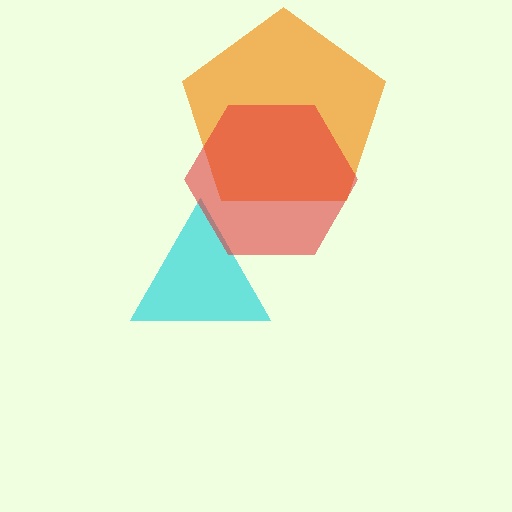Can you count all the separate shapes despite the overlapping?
Yes, there are 3 separate shapes.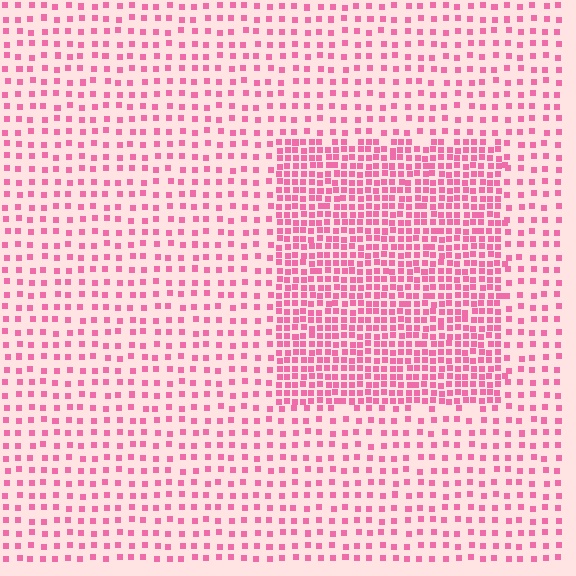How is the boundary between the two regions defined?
The boundary is defined by a change in element density (approximately 2.4x ratio). All elements are the same color, size, and shape.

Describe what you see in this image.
The image contains small pink elements arranged at two different densities. A rectangle-shaped region is visible where the elements are more densely packed than the surrounding area.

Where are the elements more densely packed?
The elements are more densely packed inside the rectangle boundary.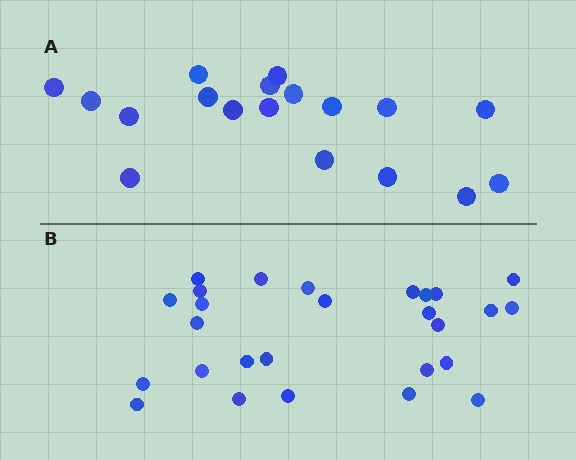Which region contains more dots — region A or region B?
Region B (the bottom region) has more dots.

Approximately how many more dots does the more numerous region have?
Region B has roughly 8 or so more dots than region A.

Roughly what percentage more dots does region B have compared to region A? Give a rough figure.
About 50% more.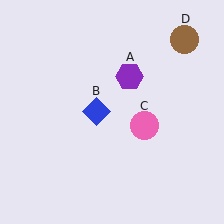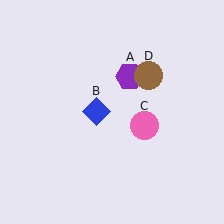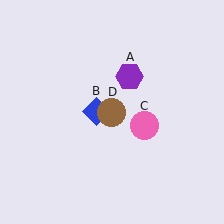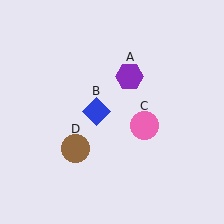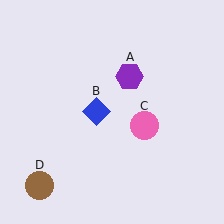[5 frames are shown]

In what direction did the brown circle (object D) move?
The brown circle (object D) moved down and to the left.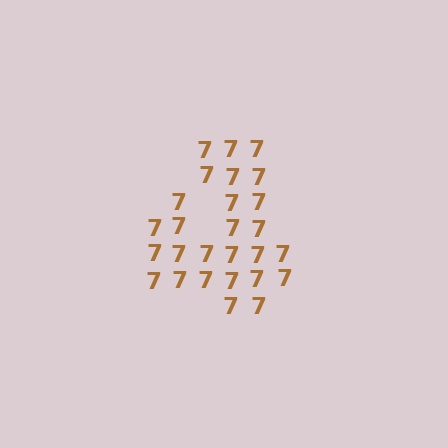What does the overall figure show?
The overall figure shows the digit 4.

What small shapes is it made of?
It is made of small digit 7's.